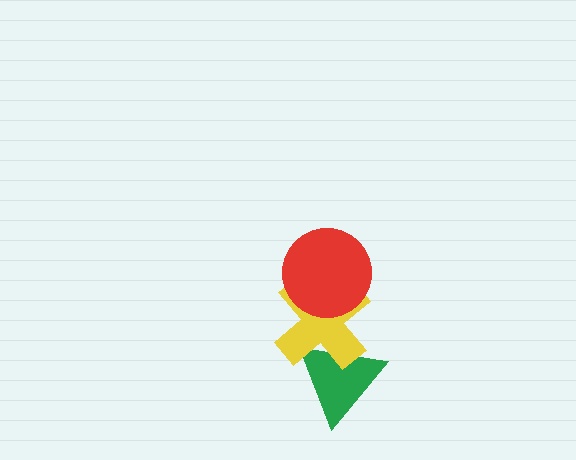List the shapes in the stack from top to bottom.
From top to bottom: the red circle, the yellow cross, the green triangle.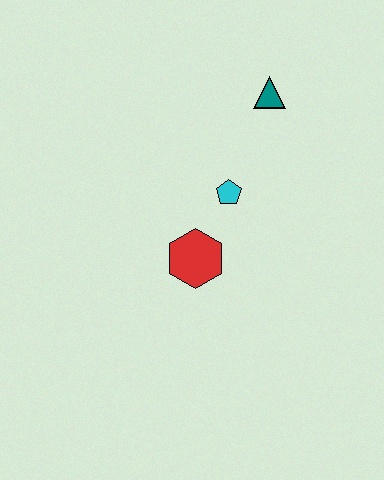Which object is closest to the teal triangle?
The cyan pentagon is closest to the teal triangle.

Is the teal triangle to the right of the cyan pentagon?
Yes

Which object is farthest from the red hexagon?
The teal triangle is farthest from the red hexagon.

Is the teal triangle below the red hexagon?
No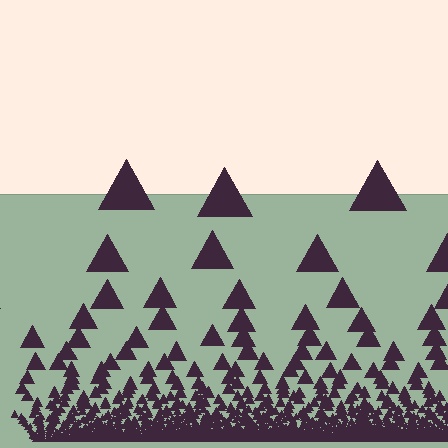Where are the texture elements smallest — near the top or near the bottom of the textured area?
Near the bottom.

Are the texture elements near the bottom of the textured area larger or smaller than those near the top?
Smaller. The gradient is inverted — elements near the bottom are smaller and denser.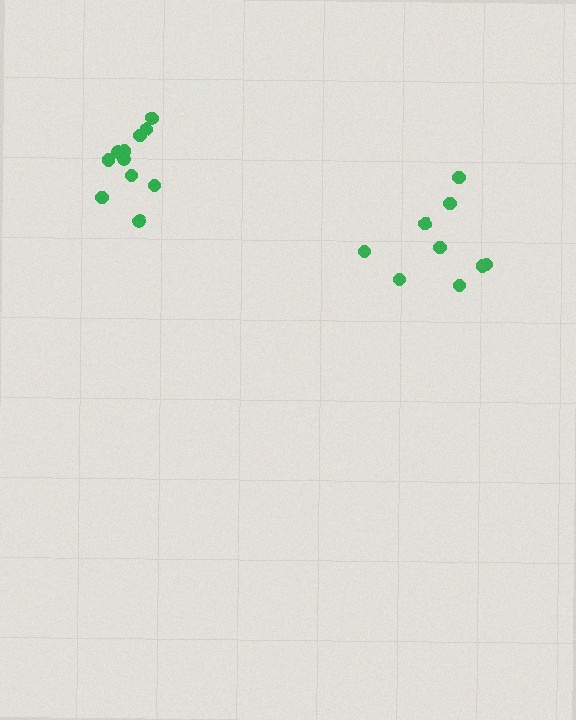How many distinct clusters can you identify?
There are 2 distinct clusters.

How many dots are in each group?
Group 1: 11 dots, Group 2: 9 dots (20 total).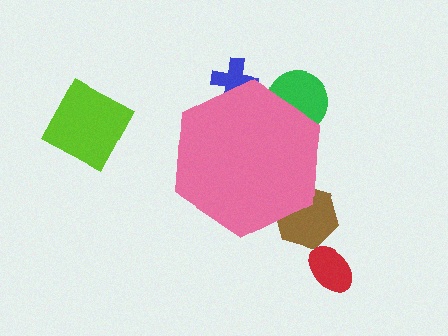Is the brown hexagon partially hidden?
Yes, the brown hexagon is partially hidden behind the pink hexagon.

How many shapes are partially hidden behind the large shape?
3 shapes are partially hidden.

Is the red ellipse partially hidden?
No, the red ellipse is fully visible.